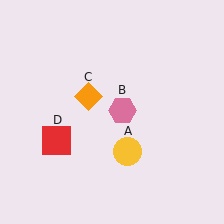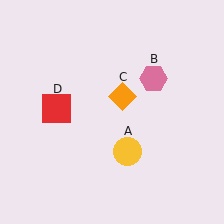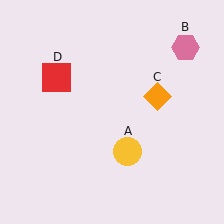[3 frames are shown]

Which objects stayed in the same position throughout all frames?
Yellow circle (object A) remained stationary.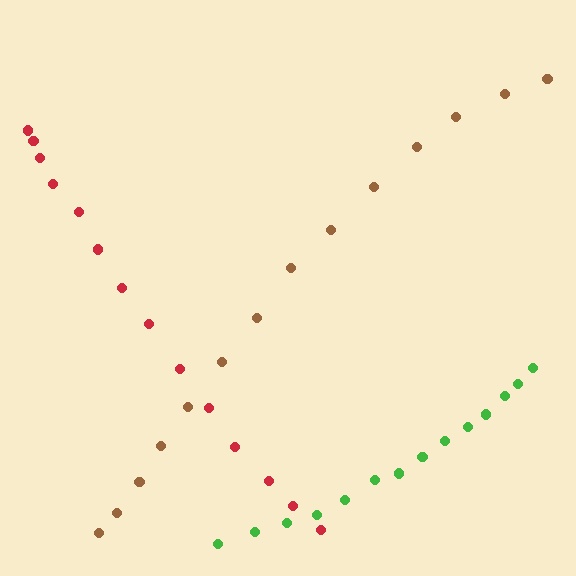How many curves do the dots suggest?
There are 3 distinct paths.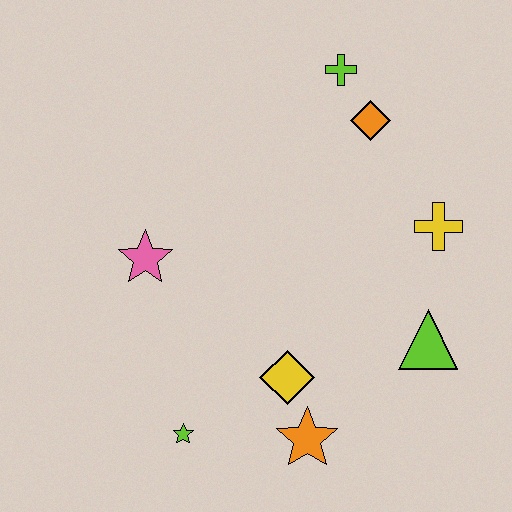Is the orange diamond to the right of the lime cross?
Yes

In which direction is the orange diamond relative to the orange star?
The orange diamond is above the orange star.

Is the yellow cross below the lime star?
No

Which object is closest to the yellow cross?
The lime triangle is closest to the yellow cross.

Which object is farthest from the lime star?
The lime cross is farthest from the lime star.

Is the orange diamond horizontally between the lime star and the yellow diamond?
No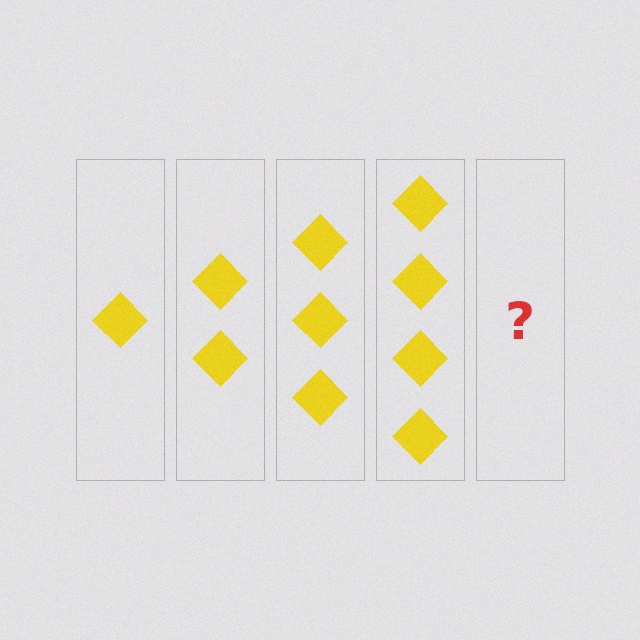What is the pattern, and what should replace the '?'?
The pattern is that each step adds one more diamond. The '?' should be 5 diamonds.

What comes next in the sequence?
The next element should be 5 diamonds.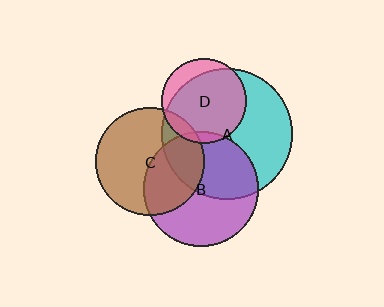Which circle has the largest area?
Circle A (cyan).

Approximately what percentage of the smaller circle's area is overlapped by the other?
Approximately 80%.